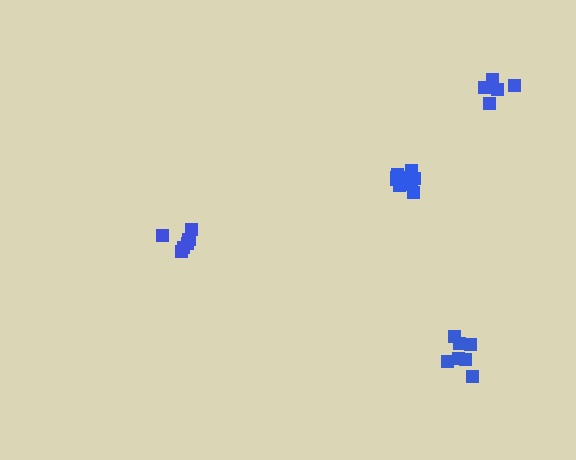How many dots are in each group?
Group 1: 7 dots, Group 2: 10 dots, Group 3: 5 dots, Group 4: 7 dots (29 total).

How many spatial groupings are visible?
There are 4 spatial groupings.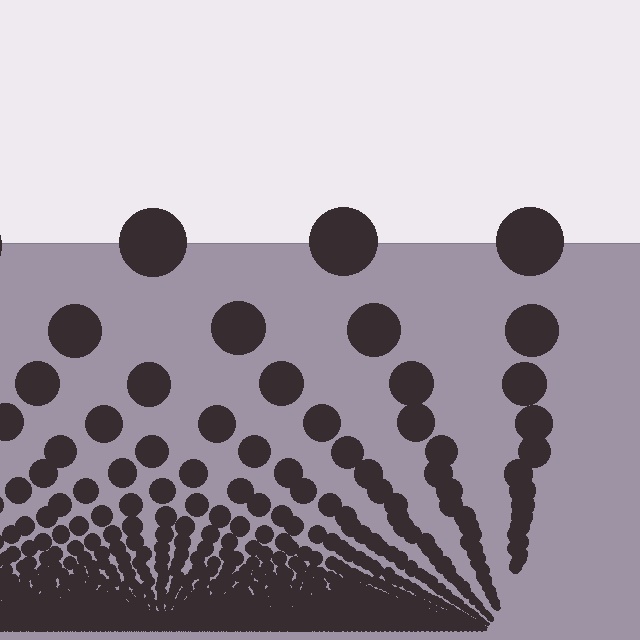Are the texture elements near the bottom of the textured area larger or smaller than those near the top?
Smaller. The gradient is inverted — elements near the bottom are smaller and denser.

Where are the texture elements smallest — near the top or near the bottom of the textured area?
Near the bottom.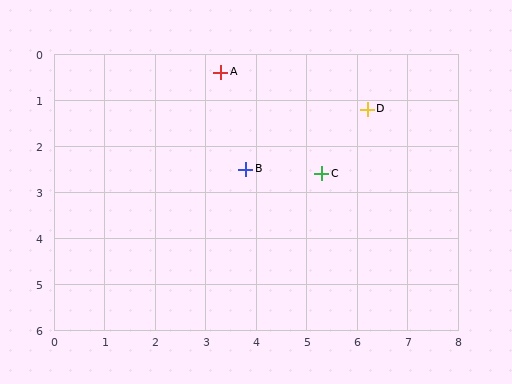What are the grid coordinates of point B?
Point B is at approximately (3.8, 2.5).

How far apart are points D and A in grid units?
Points D and A are about 3.0 grid units apart.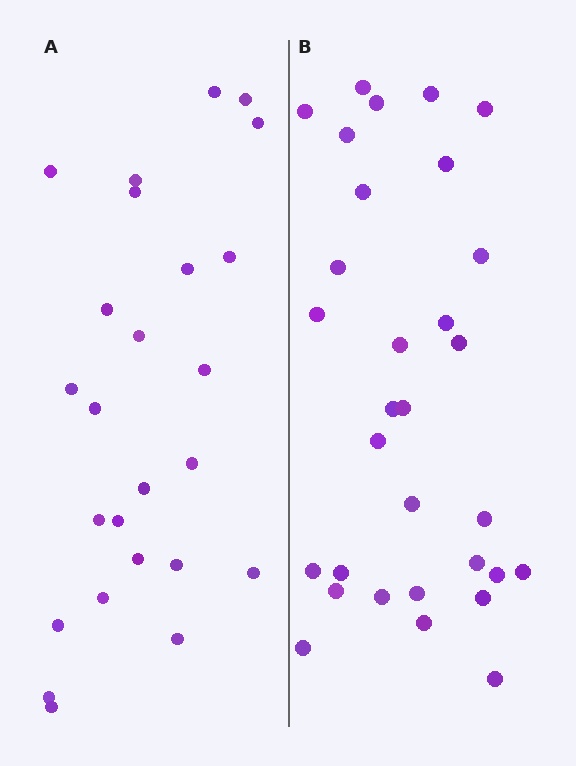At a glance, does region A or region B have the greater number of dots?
Region B (the right region) has more dots.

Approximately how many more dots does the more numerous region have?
Region B has about 6 more dots than region A.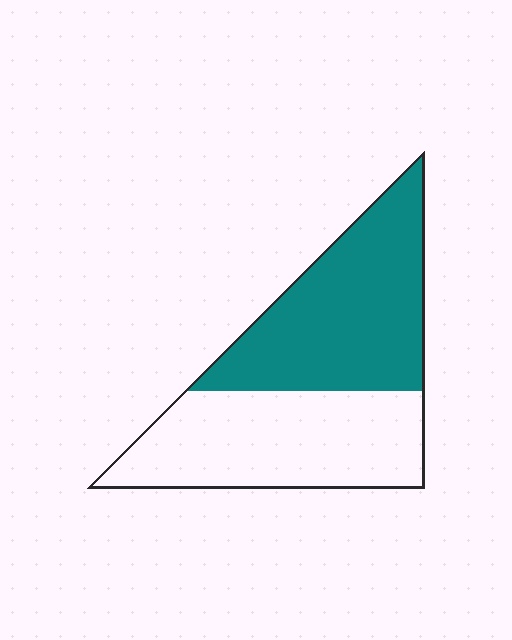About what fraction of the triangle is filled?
About one half (1/2).